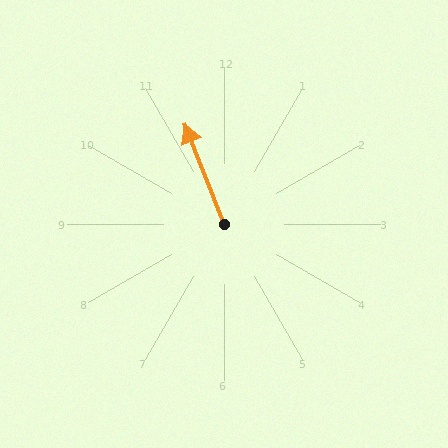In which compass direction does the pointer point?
North.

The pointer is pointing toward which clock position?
Roughly 11 o'clock.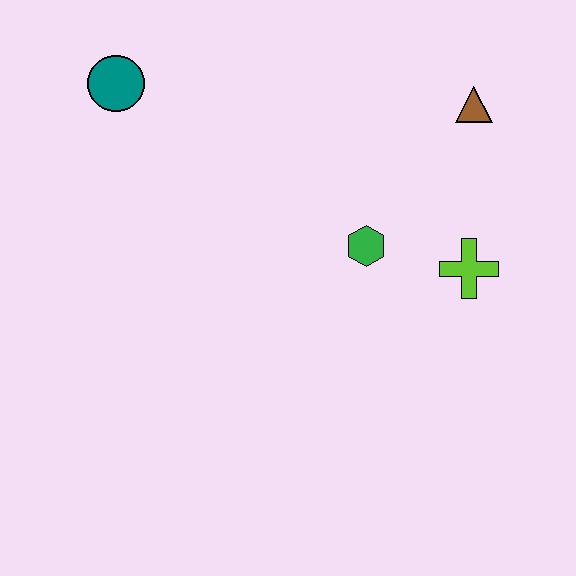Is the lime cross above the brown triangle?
No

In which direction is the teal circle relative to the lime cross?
The teal circle is to the left of the lime cross.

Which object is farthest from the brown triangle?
The teal circle is farthest from the brown triangle.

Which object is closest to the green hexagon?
The lime cross is closest to the green hexagon.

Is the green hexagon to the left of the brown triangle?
Yes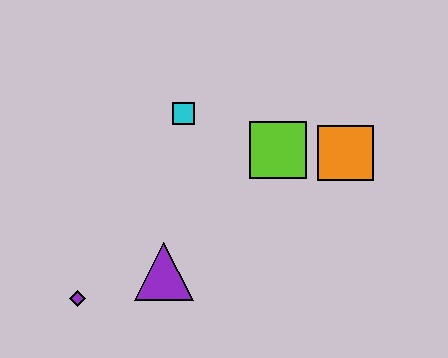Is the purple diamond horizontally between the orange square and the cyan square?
No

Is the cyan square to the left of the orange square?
Yes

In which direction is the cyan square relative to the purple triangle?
The cyan square is above the purple triangle.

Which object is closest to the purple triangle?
The purple diamond is closest to the purple triangle.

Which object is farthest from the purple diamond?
The orange square is farthest from the purple diamond.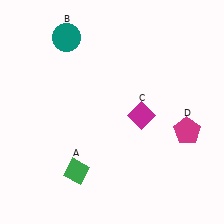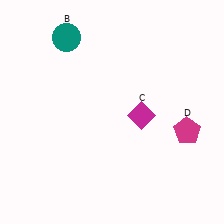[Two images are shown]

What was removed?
The green diamond (A) was removed in Image 2.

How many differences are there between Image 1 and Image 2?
There is 1 difference between the two images.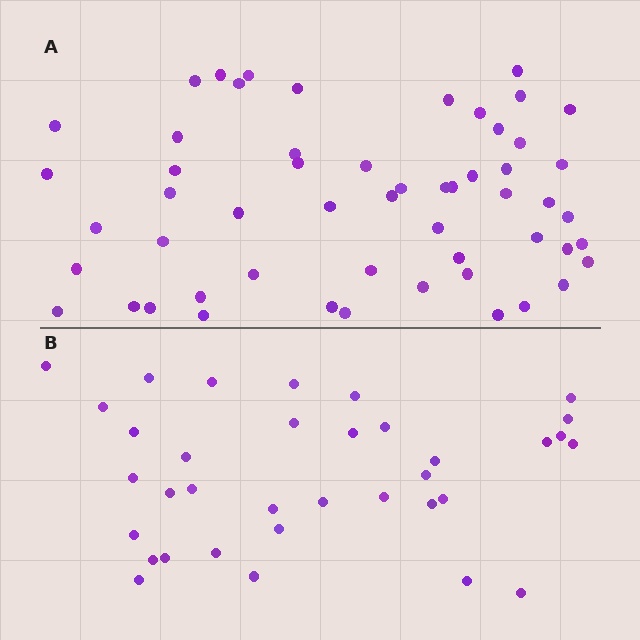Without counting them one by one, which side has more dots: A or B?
Region A (the top region) has more dots.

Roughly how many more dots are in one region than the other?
Region A has approximately 20 more dots than region B.